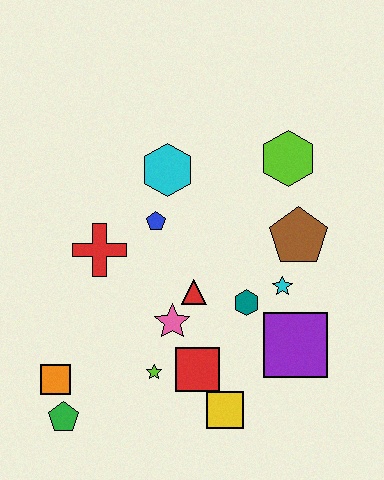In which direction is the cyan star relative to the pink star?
The cyan star is to the right of the pink star.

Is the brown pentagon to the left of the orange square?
No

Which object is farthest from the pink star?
The lime hexagon is farthest from the pink star.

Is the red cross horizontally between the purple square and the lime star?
No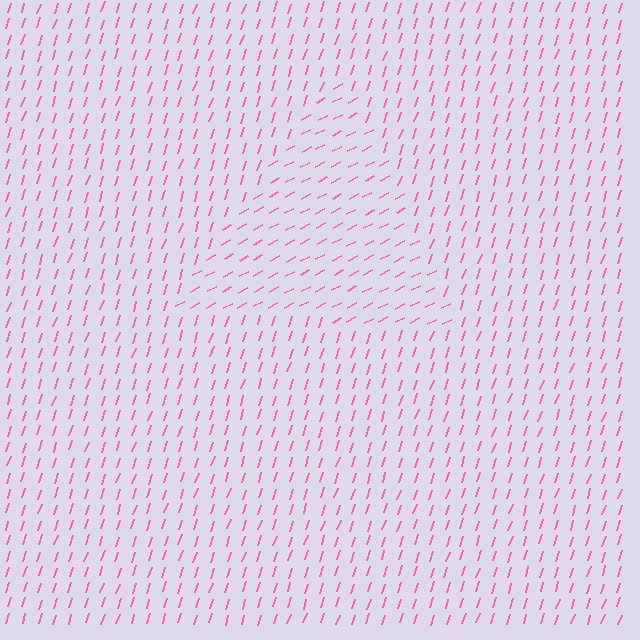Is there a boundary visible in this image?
Yes, there is a texture boundary formed by a change in line orientation.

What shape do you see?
I see a triangle.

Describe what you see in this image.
The image is filled with small pink line segments. A triangle region in the image has lines oriented differently from the surrounding lines, creating a visible texture boundary.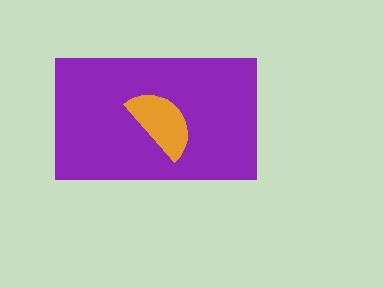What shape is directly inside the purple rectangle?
The orange semicircle.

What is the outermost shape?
The purple rectangle.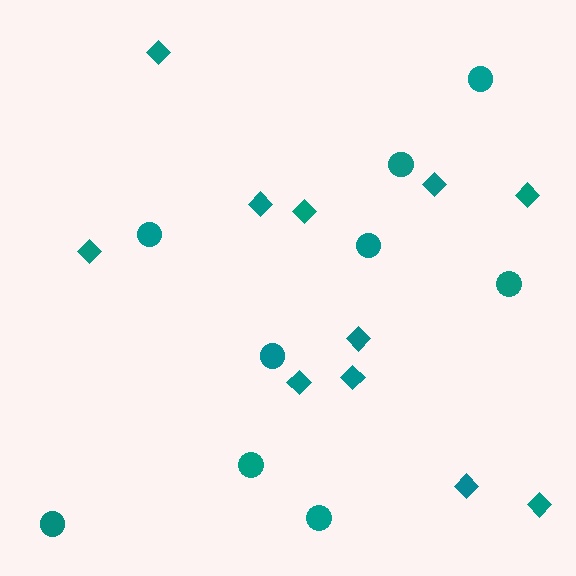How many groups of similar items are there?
There are 2 groups: one group of diamonds (11) and one group of circles (9).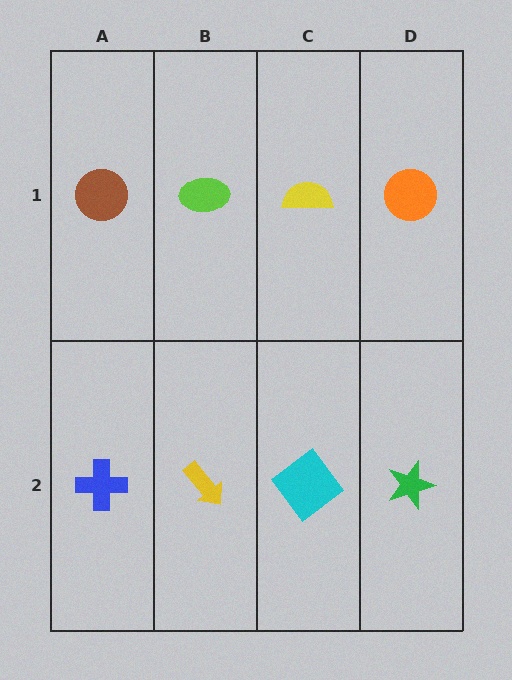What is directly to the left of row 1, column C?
A lime ellipse.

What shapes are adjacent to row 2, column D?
An orange circle (row 1, column D), a cyan diamond (row 2, column C).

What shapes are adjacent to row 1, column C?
A cyan diamond (row 2, column C), a lime ellipse (row 1, column B), an orange circle (row 1, column D).